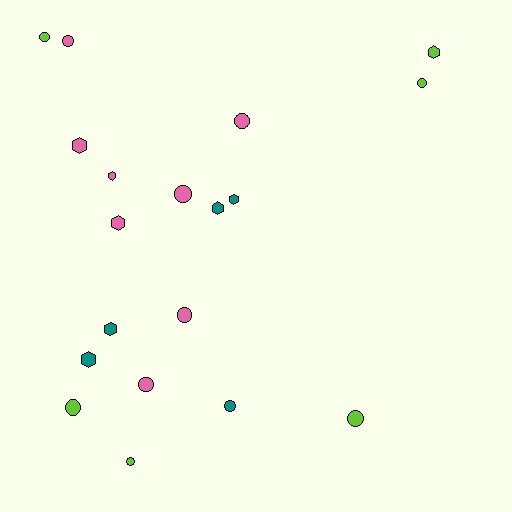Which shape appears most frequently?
Circle, with 11 objects.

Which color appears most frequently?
Pink, with 8 objects.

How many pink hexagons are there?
There are 3 pink hexagons.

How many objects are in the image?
There are 19 objects.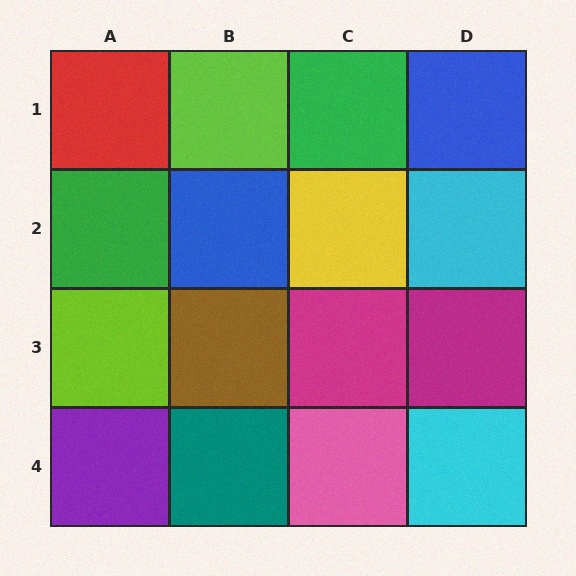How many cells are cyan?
2 cells are cyan.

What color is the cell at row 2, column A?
Green.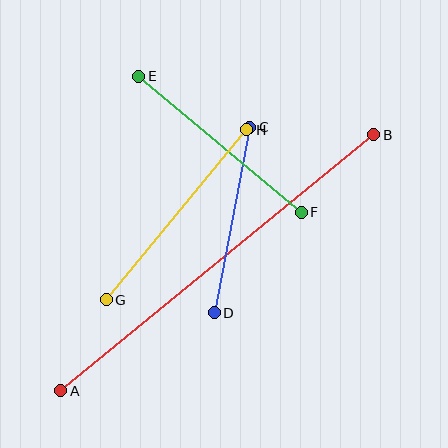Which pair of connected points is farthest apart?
Points A and B are farthest apart.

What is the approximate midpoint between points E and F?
The midpoint is at approximately (220, 144) pixels.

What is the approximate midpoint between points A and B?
The midpoint is at approximately (217, 263) pixels.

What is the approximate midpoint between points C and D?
The midpoint is at approximately (232, 220) pixels.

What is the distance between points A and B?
The distance is approximately 404 pixels.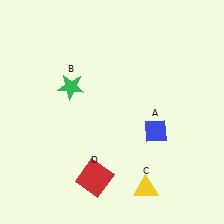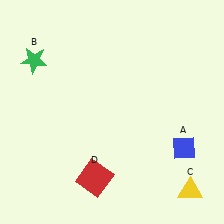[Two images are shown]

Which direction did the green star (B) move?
The green star (B) moved left.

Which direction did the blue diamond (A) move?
The blue diamond (A) moved right.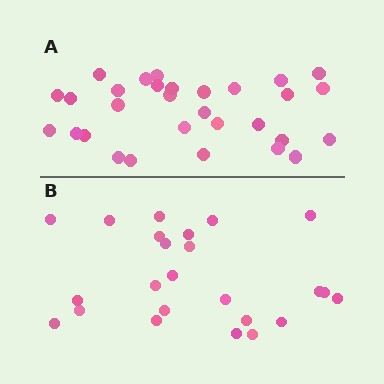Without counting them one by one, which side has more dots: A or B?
Region A (the top region) has more dots.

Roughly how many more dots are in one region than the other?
Region A has about 6 more dots than region B.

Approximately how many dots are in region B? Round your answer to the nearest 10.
About 20 dots. (The exact count is 24, which rounds to 20.)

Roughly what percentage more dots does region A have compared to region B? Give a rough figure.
About 25% more.